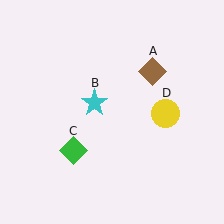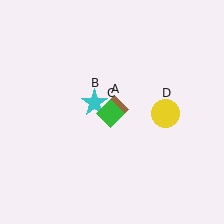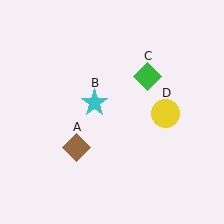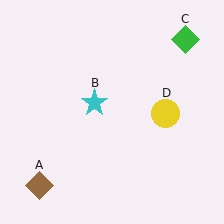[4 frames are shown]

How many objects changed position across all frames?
2 objects changed position: brown diamond (object A), green diamond (object C).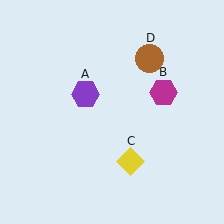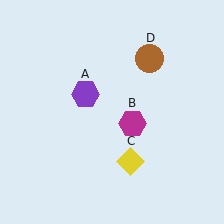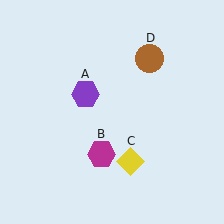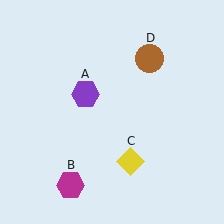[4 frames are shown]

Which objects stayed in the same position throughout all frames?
Purple hexagon (object A) and yellow diamond (object C) and brown circle (object D) remained stationary.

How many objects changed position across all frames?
1 object changed position: magenta hexagon (object B).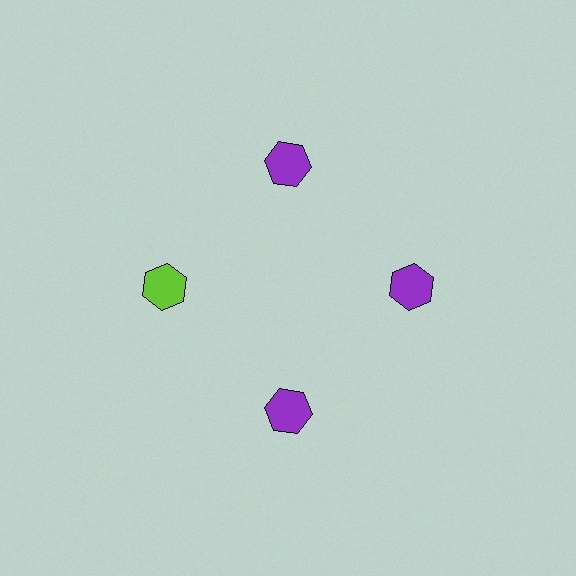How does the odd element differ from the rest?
It has a different color: lime instead of purple.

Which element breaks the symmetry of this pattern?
The lime hexagon at roughly the 9 o'clock position breaks the symmetry. All other shapes are purple hexagons.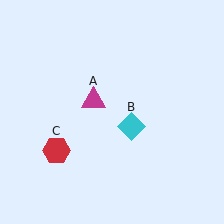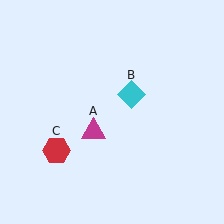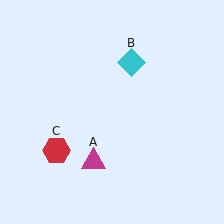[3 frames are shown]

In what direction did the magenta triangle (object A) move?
The magenta triangle (object A) moved down.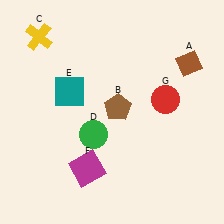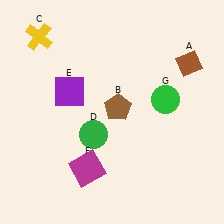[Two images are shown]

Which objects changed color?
E changed from teal to purple. G changed from red to green.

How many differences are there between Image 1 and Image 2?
There are 2 differences between the two images.